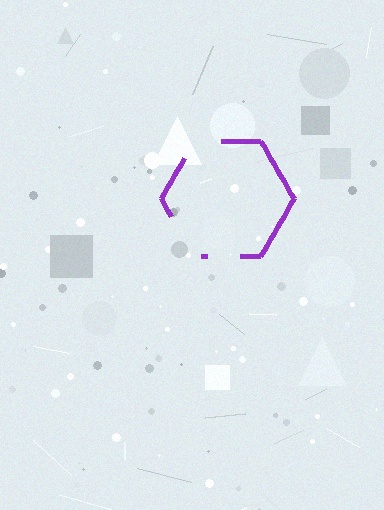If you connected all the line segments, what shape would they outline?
They would outline a hexagon.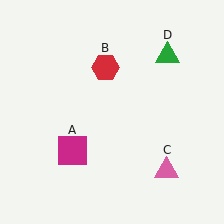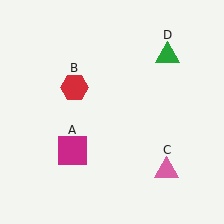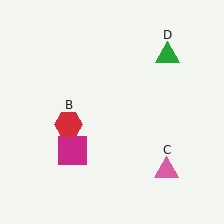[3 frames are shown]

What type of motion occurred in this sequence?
The red hexagon (object B) rotated counterclockwise around the center of the scene.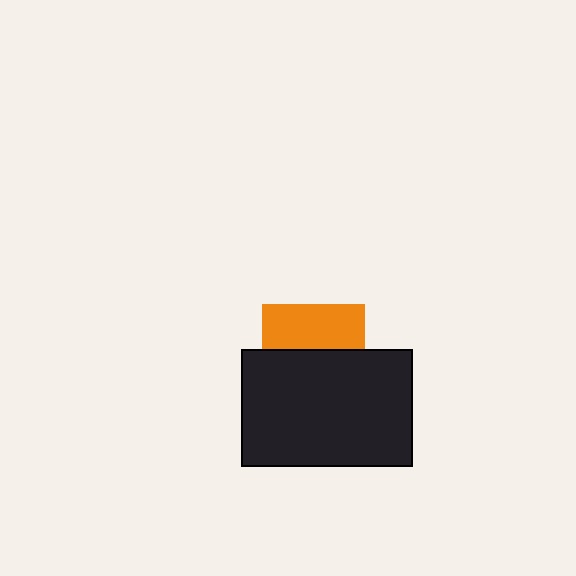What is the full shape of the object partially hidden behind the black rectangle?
The partially hidden object is an orange square.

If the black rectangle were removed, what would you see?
You would see the complete orange square.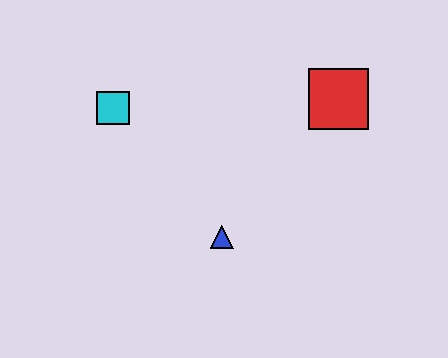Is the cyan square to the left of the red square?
Yes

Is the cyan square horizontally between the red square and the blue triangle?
No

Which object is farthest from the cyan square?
The red square is farthest from the cyan square.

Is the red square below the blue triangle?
No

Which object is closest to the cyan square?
The blue triangle is closest to the cyan square.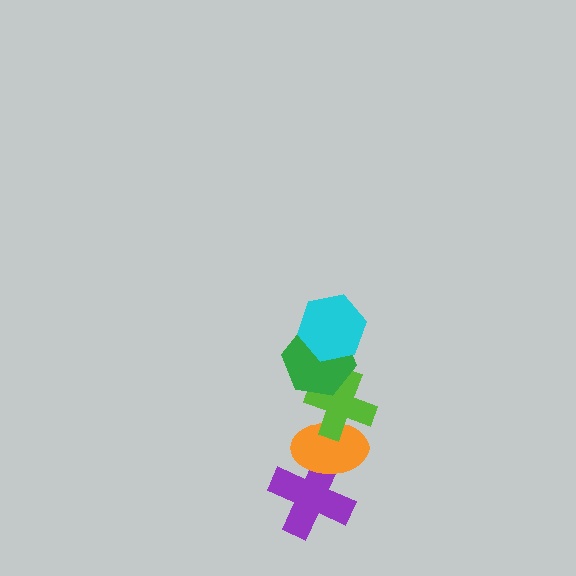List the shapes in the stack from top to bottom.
From top to bottom: the cyan hexagon, the green hexagon, the lime cross, the orange ellipse, the purple cross.